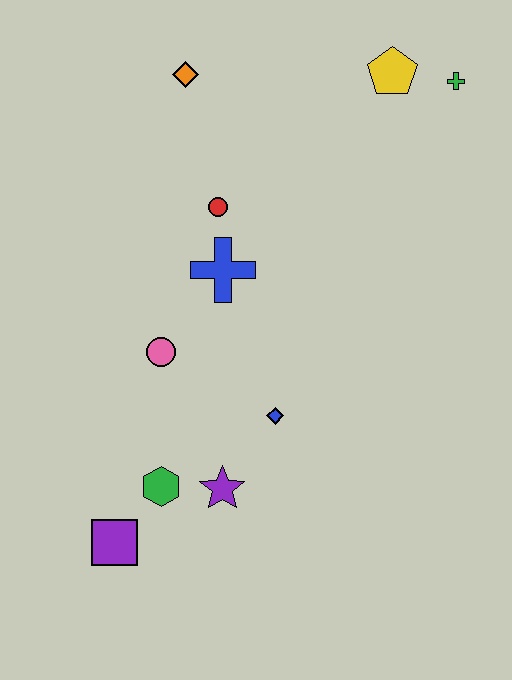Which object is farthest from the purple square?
The green cross is farthest from the purple square.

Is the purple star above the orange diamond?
No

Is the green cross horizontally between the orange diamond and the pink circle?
No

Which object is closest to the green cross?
The yellow pentagon is closest to the green cross.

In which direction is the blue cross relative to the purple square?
The blue cross is above the purple square.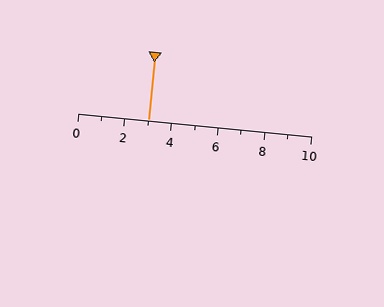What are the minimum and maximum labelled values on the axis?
The axis runs from 0 to 10.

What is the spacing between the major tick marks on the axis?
The major ticks are spaced 2 apart.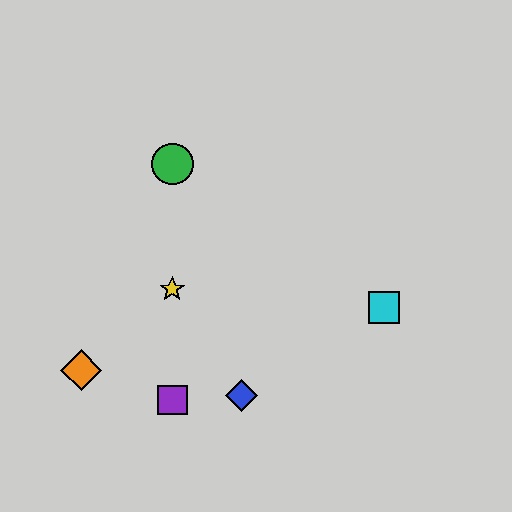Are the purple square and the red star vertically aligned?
Yes, both are at x≈172.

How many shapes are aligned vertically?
4 shapes (the red star, the green circle, the yellow star, the purple square) are aligned vertically.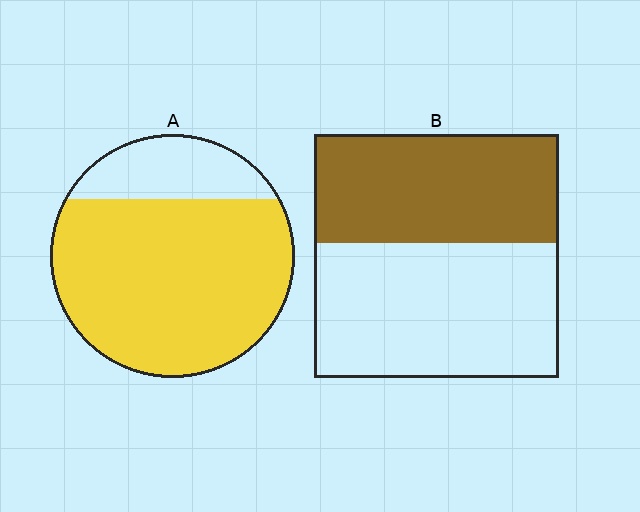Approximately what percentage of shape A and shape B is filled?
A is approximately 80% and B is approximately 45%.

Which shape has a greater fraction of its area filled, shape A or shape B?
Shape A.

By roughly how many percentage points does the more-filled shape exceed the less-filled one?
By roughly 35 percentage points (A over B).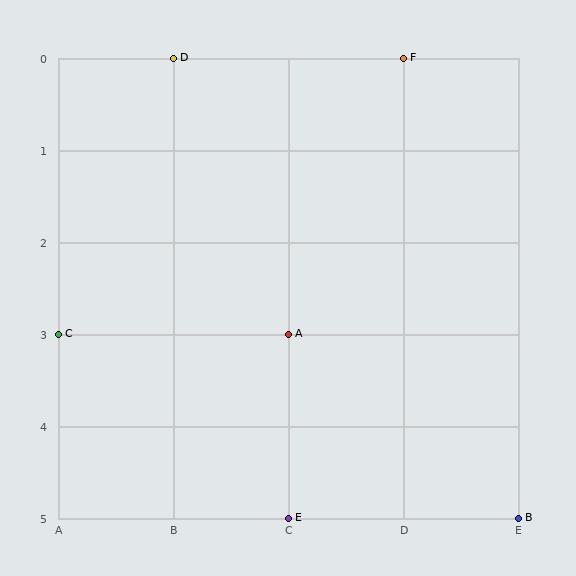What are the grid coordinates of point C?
Point C is at grid coordinates (A, 3).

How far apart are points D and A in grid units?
Points D and A are 1 column and 3 rows apart (about 3.2 grid units diagonally).